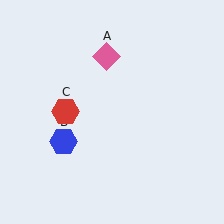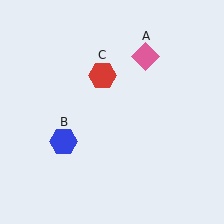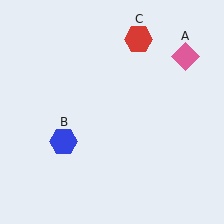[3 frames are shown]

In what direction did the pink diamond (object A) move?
The pink diamond (object A) moved right.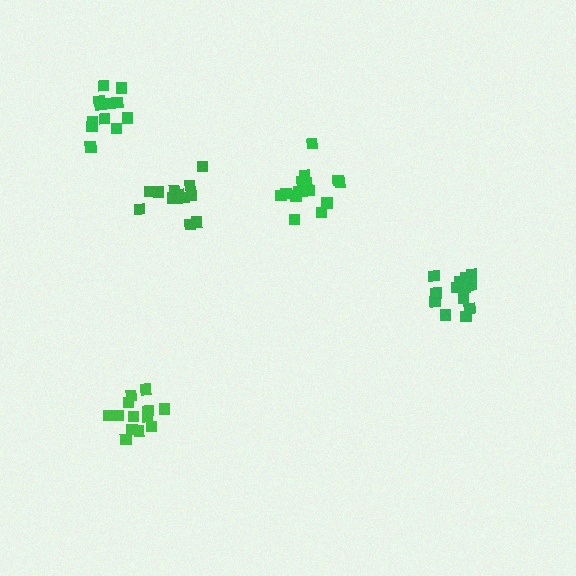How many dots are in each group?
Group 1: 12 dots, Group 2: 15 dots, Group 3: 13 dots, Group 4: 13 dots, Group 5: 13 dots (66 total).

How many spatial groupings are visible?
There are 5 spatial groupings.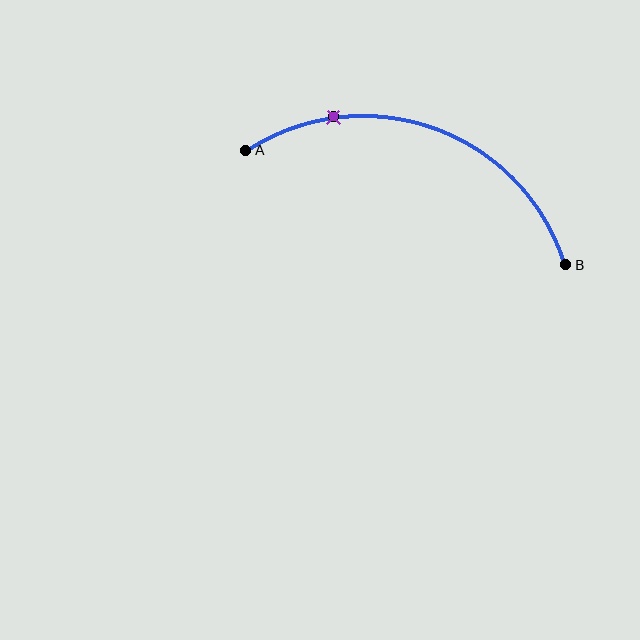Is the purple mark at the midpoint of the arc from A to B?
No. The purple mark lies on the arc but is closer to endpoint A. The arc midpoint would be at the point on the curve equidistant along the arc from both A and B.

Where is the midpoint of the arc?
The arc midpoint is the point on the curve farthest from the straight line joining A and B. It sits above that line.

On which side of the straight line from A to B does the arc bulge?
The arc bulges above the straight line connecting A and B.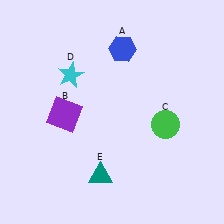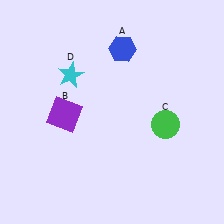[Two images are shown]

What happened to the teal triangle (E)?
The teal triangle (E) was removed in Image 2. It was in the bottom-left area of Image 1.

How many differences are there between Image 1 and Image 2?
There is 1 difference between the two images.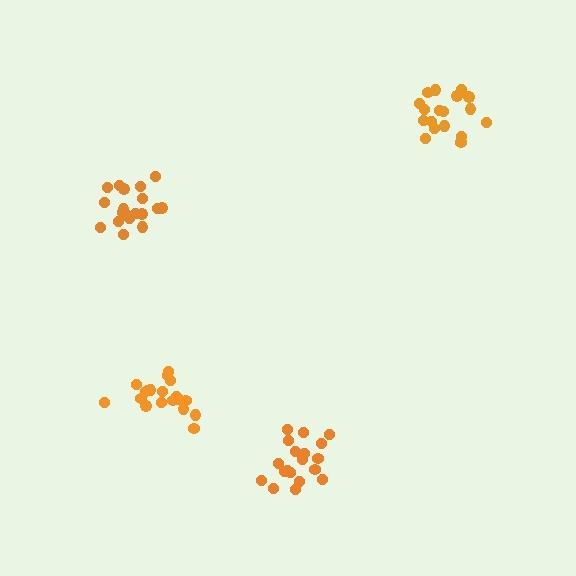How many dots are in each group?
Group 1: 19 dots, Group 2: 19 dots, Group 3: 19 dots, Group 4: 19 dots (76 total).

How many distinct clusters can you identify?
There are 4 distinct clusters.